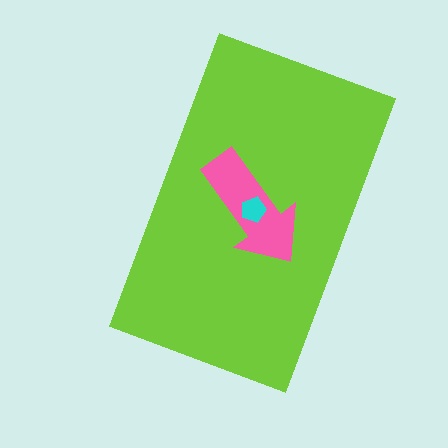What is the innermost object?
The cyan pentagon.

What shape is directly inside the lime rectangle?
The pink arrow.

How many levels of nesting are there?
3.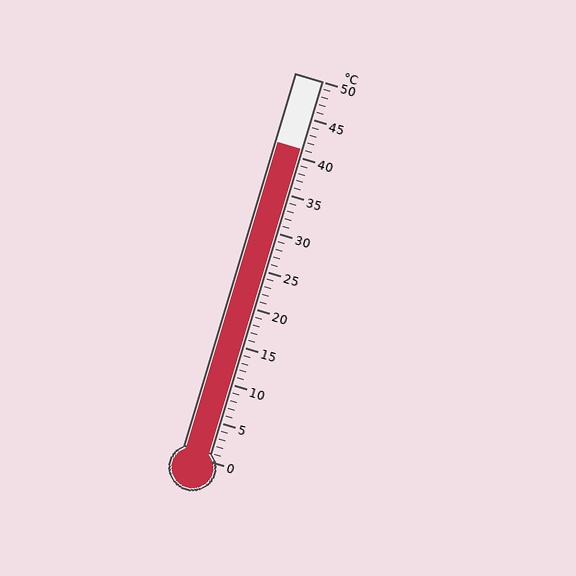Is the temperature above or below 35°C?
The temperature is above 35°C.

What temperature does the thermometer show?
The thermometer shows approximately 41°C.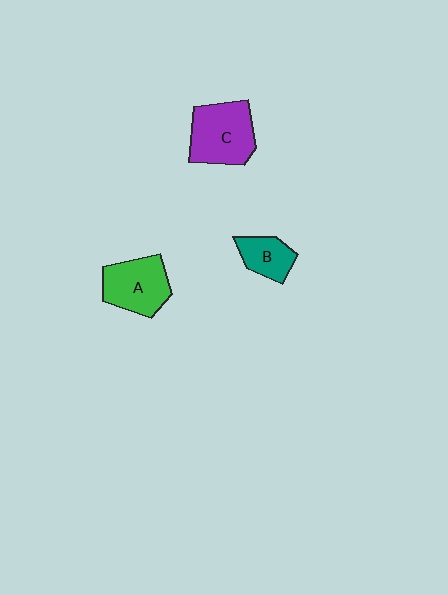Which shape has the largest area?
Shape C (purple).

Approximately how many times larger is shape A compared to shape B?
Approximately 1.6 times.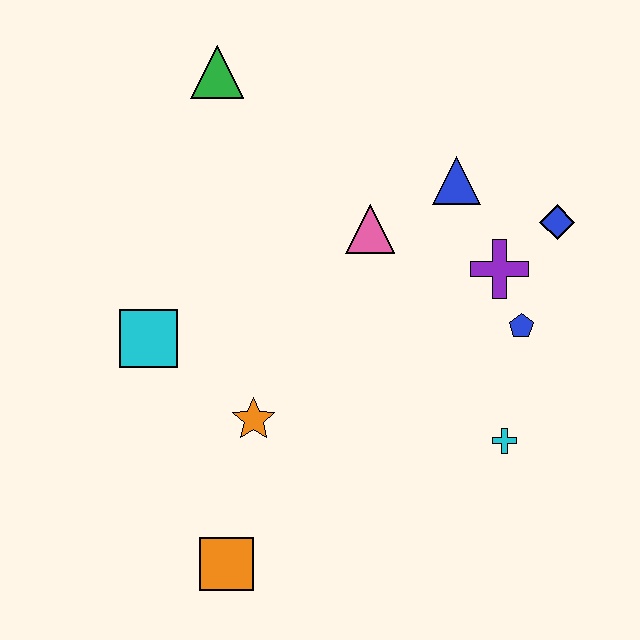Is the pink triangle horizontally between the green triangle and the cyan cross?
Yes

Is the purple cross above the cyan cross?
Yes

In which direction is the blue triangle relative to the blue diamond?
The blue triangle is to the left of the blue diamond.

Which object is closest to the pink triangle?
The blue triangle is closest to the pink triangle.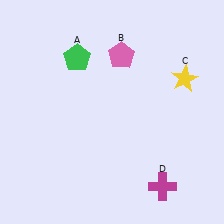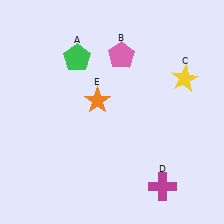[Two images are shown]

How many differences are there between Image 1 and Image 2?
There is 1 difference between the two images.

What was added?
An orange star (E) was added in Image 2.